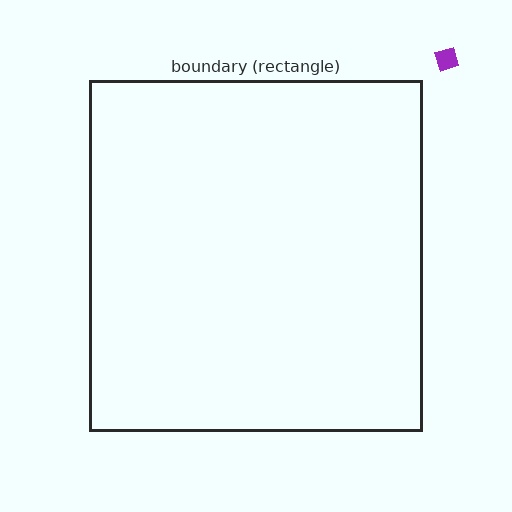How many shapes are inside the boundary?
0 inside, 1 outside.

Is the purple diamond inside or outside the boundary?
Outside.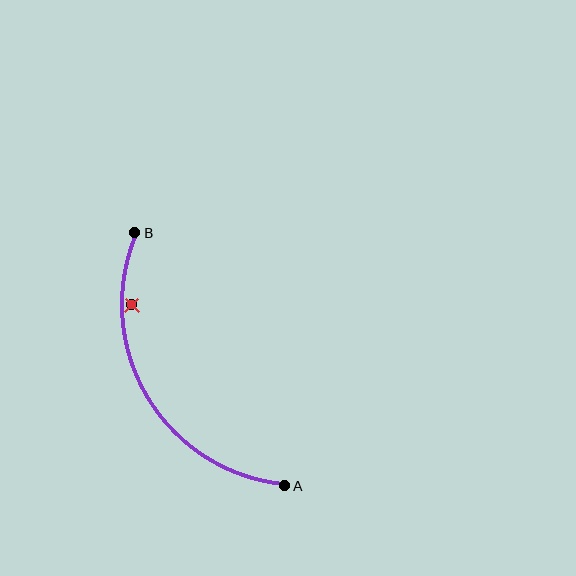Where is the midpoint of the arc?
The arc midpoint is the point on the curve farthest from the straight line joining A and B. It sits to the left of that line.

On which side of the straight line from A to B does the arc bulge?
The arc bulges to the left of the straight line connecting A and B.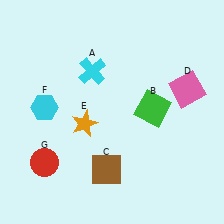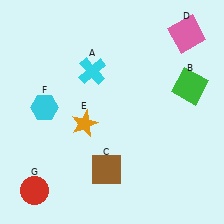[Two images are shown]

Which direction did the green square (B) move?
The green square (B) moved right.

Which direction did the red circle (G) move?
The red circle (G) moved down.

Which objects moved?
The objects that moved are: the green square (B), the pink square (D), the red circle (G).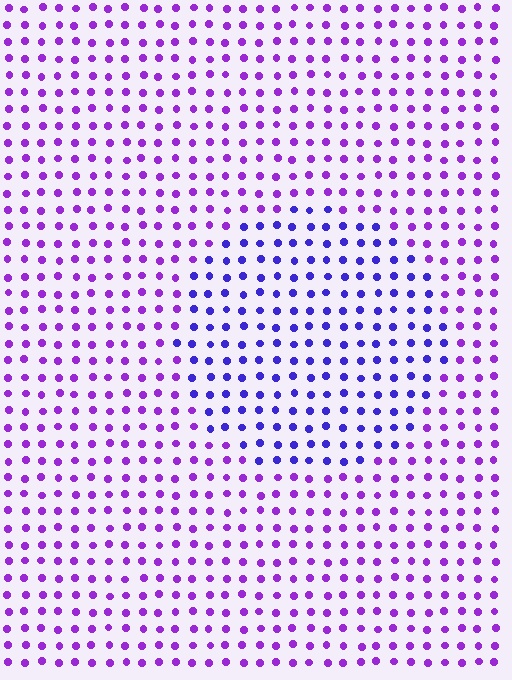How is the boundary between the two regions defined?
The boundary is defined purely by a slight shift in hue (about 33 degrees). Spacing, size, and orientation are identical on both sides.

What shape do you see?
I see a circle.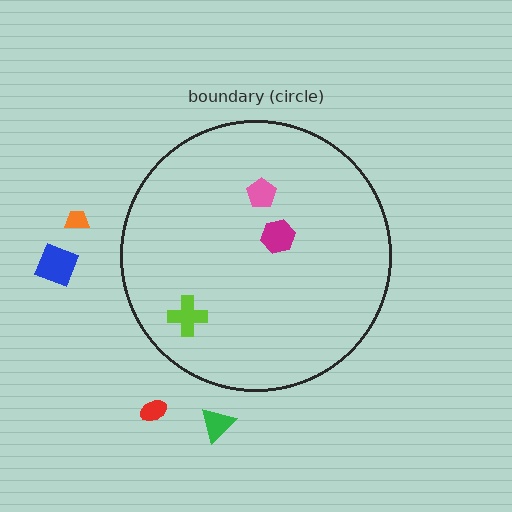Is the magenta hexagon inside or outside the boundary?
Inside.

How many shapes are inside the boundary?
3 inside, 4 outside.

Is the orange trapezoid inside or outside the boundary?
Outside.